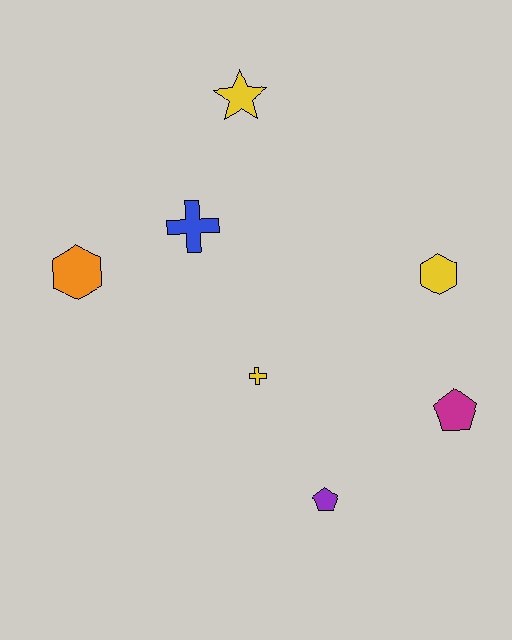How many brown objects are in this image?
There are no brown objects.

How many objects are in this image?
There are 7 objects.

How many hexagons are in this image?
There are 2 hexagons.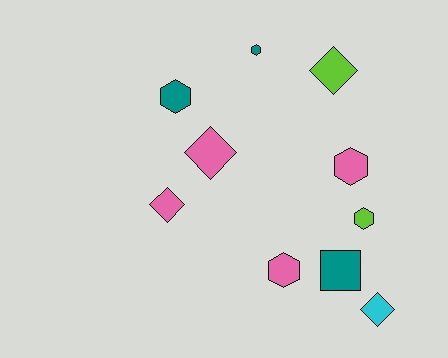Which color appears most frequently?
Pink, with 4 objects.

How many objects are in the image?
There are 10 objects.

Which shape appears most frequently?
Hexagon, with 5 objects.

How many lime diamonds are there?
There is 1 lime diamond.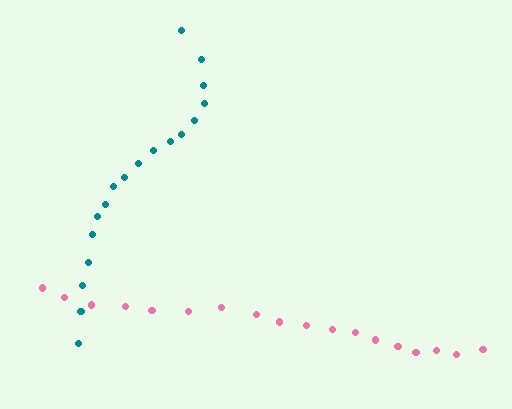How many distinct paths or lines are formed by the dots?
There are 2 distinct paths.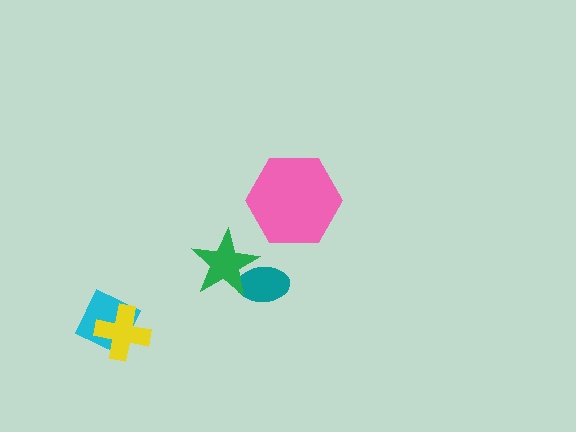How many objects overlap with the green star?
1 object overlaps with the green star.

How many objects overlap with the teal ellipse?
1 object overlaps with the teal ellipse.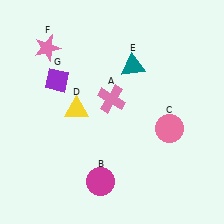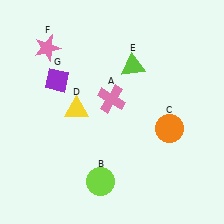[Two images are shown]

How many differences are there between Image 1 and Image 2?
There are 3 differences between the two images.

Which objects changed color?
B changed from magenta to lime. C changed from pink to orange. E changed from teal to lime.